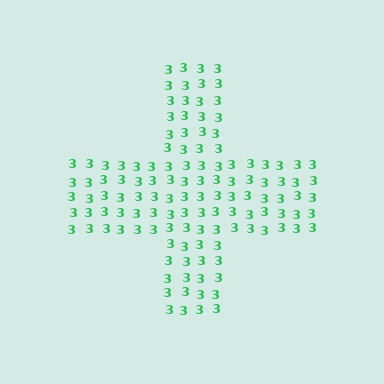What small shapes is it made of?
It is made of small digit 3's.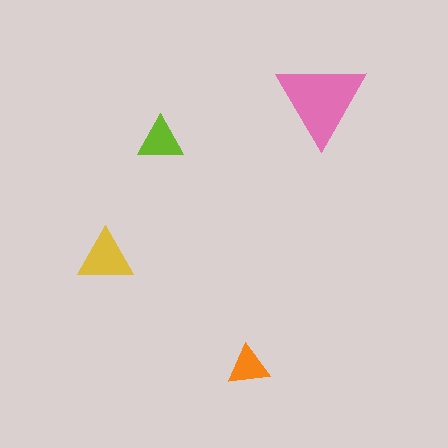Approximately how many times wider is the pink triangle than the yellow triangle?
About 1.5 times wider.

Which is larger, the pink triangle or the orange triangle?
The pink one.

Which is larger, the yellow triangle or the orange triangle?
The yellow one.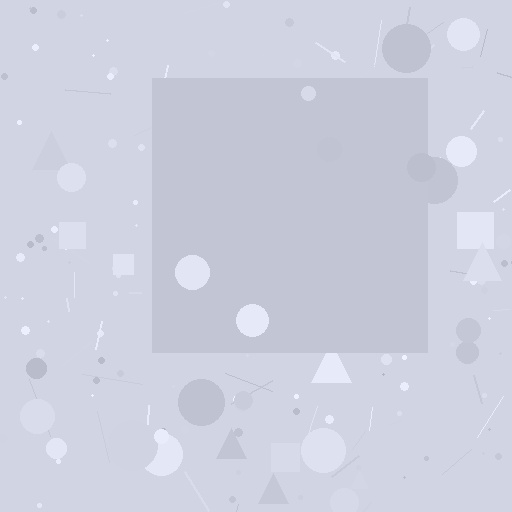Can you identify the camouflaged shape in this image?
The camouflaged shape is a square.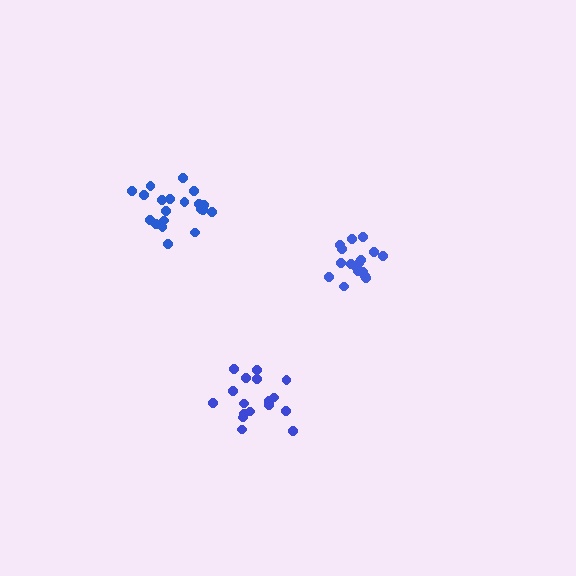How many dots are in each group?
Group 1: 17 dots, Group 2: 17 dots, Group 3: 20 dots (54 total).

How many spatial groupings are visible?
There are 3 spatial groupings.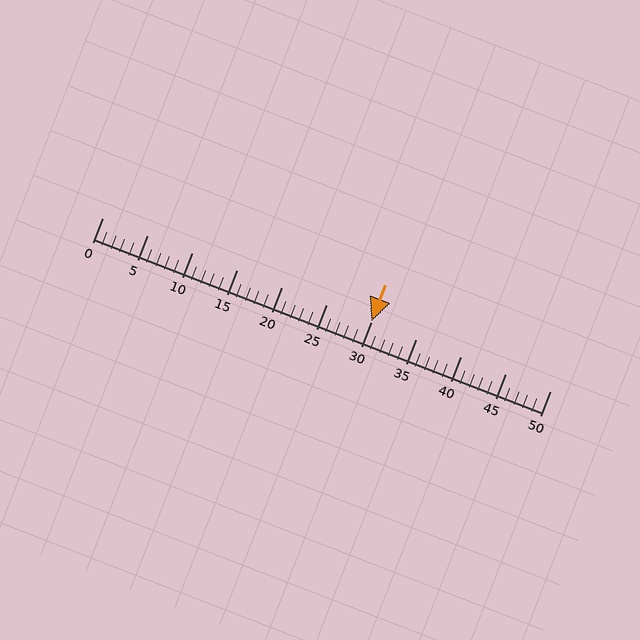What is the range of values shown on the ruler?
The ruler shows values from 0 to 50.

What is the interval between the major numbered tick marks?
The major tick marks are spaced 5 units apart.